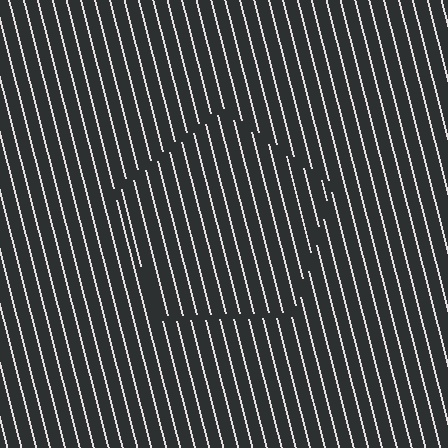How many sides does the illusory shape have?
5 sides — the line-ends trace a pentagon.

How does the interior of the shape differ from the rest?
The interior of the shape contains the same grating, shifted by half a period — the contour is defined by the phase discontinuity where line-ends from the inner and outer gratings abut.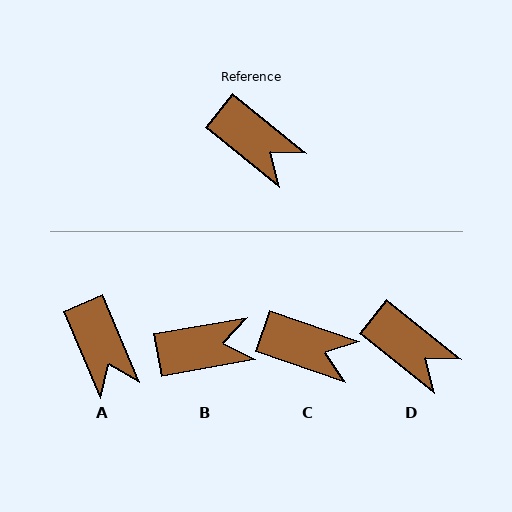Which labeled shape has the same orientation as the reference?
D.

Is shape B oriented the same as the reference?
No, it is off by about 49 degrees.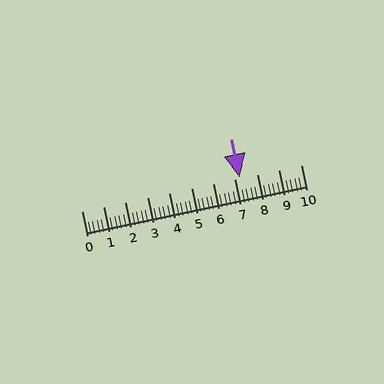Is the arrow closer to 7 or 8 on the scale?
The arrow is closer to 7.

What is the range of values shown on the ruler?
The ruler shows values from 0 to 10.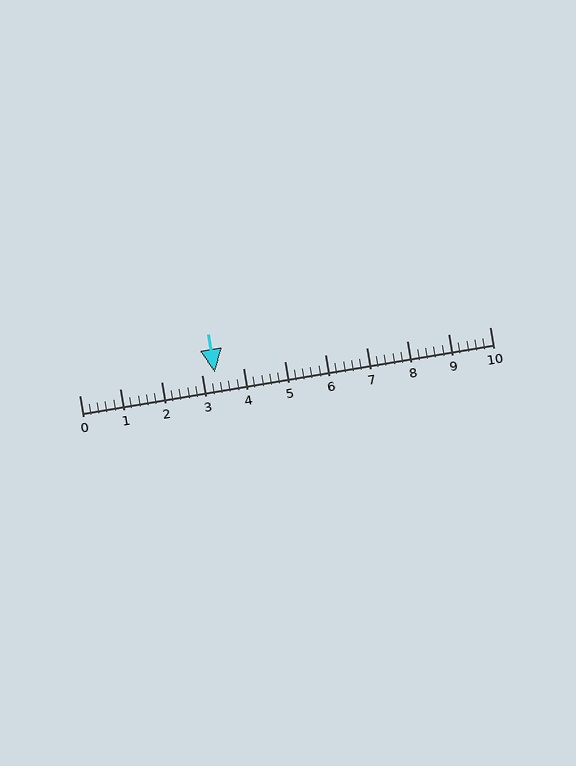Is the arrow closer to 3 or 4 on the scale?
The arrow is closer to 3.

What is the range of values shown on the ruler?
The ruler shows values from 0 to 10.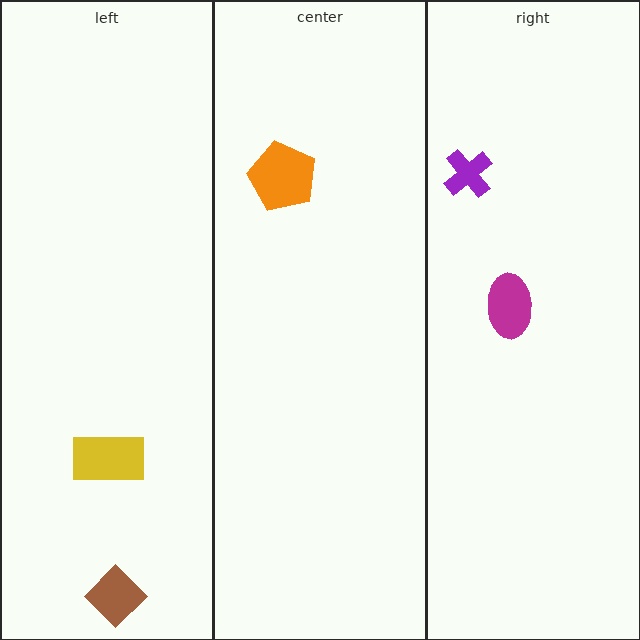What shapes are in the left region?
The brown diamond, the yellow rectangle.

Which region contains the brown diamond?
The left region.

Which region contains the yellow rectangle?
The left region.